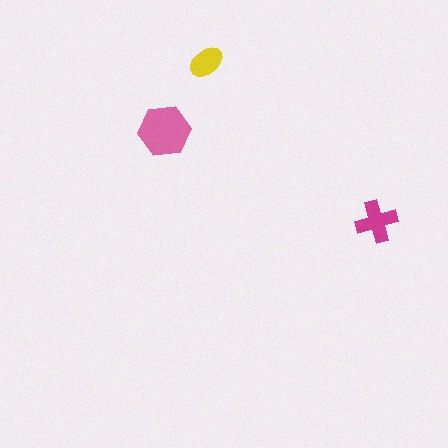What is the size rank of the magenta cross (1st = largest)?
2nd.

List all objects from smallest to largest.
The yellow ellipse, the magenta cross, the pink hexagon.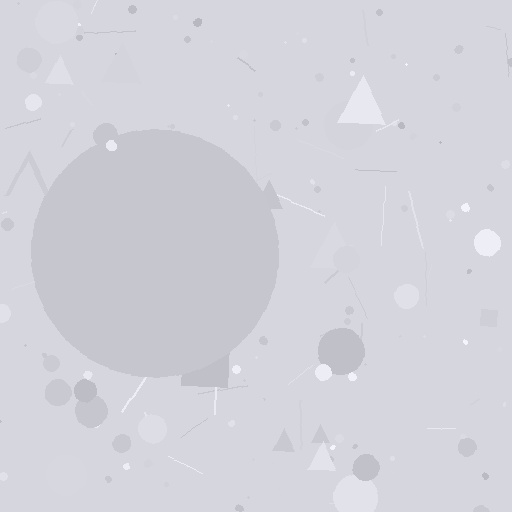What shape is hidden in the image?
A circle is hidden in the image.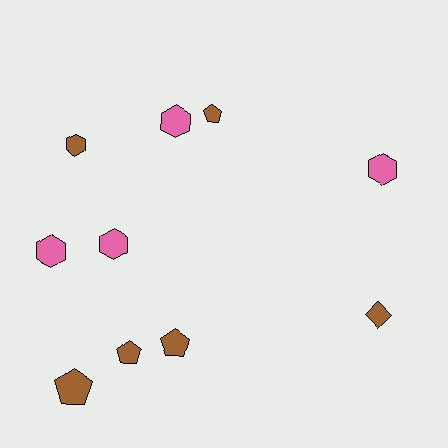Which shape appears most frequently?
Hexagon, with 5 objects.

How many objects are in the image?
There are 10 objects.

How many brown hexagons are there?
There is 1 brown hexagon.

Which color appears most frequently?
Brown, with 6 objects.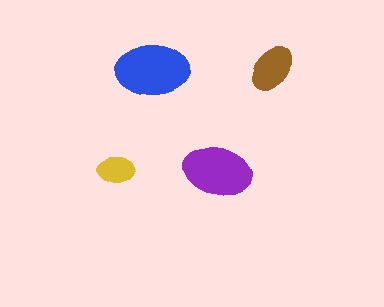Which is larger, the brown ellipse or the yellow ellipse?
The brown one.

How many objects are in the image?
There are 4 objects in the image.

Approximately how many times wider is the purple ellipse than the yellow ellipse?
About 2 times wider.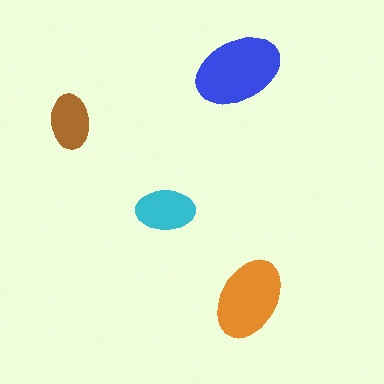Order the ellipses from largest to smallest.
the blue one, the orange one, the cyan one, the brown one.